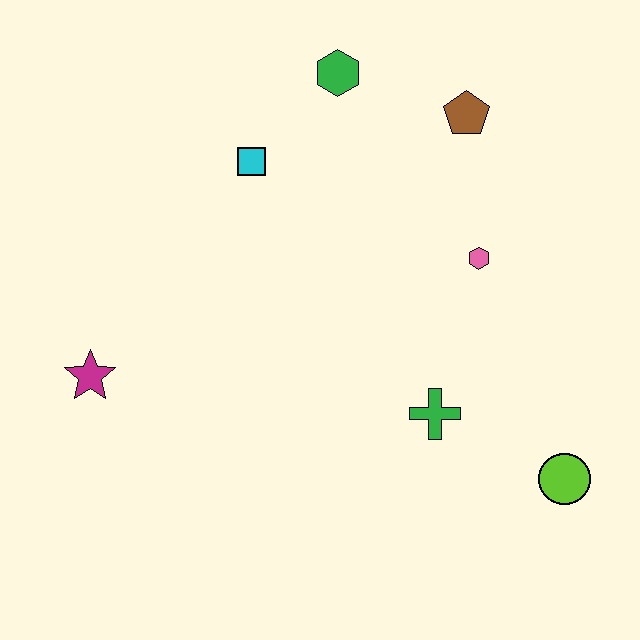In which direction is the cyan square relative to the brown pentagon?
The cyan square is to the left of the brown pentagon.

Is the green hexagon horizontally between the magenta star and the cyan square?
No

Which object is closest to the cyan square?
The green hexagon is closest to the cyan square.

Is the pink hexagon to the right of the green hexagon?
Yes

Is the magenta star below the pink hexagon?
Yes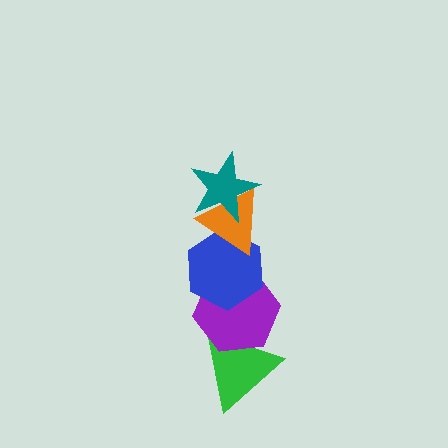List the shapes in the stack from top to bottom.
From top to bottom: the teal star, the orange triangle, the blue hexagon, the purple hexagon, the green triangle.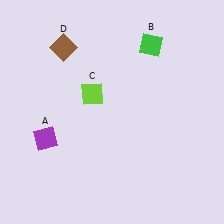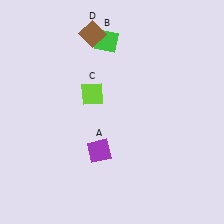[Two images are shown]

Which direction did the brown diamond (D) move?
The brown diamond (D) moved right.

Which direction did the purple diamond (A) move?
The purple diamond (A) moved right.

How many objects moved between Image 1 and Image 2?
3 objects moved between the two images.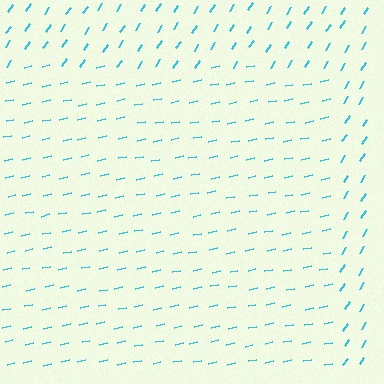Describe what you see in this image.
The image is filled with small cyan line segments. A rectangle region in the image has lines oriented differently from the surrounding lines, creating a visible texture boundary.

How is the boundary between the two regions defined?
The boundary is defined purely by a change in line orientation (approximately 45 degrees difference). All lines are the same color and thickness.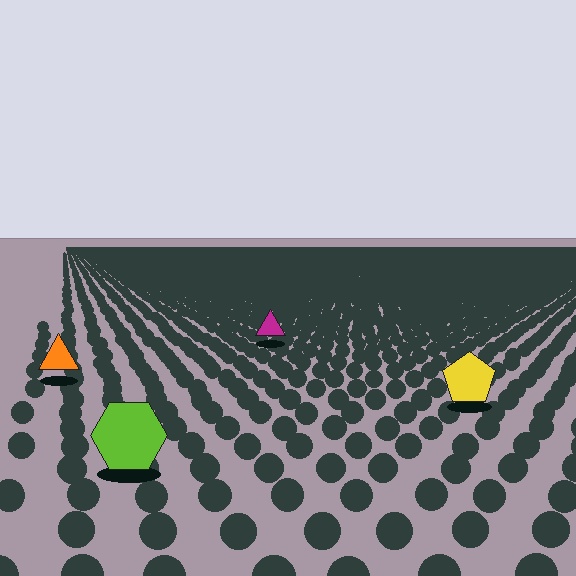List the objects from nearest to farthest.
From nearest to farthest: the lime hexagon, the yellow pentagon, the orange triangle, the magenta triangle.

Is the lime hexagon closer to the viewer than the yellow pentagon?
Yes. The lime hexagon is closer — you can tell from the texture gradient: the ground texture is coarser near it.